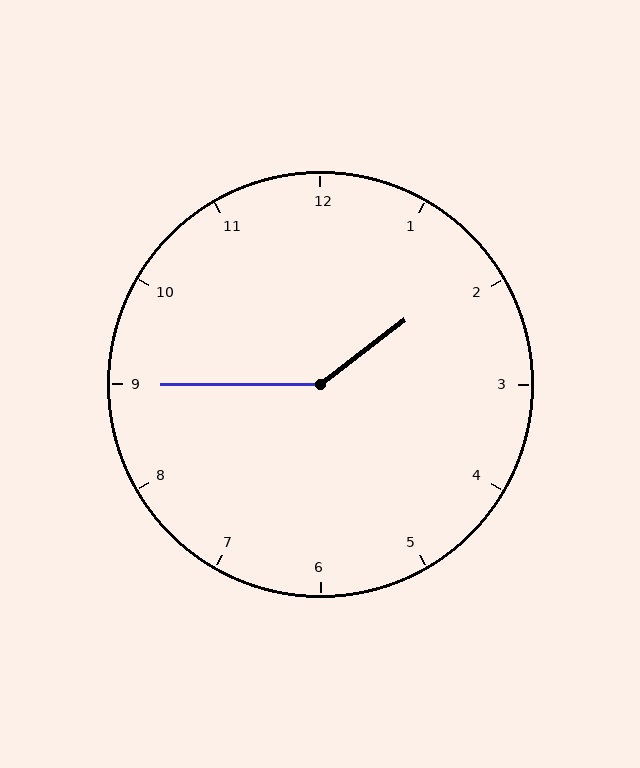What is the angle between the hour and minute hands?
Approximately 142 degrees.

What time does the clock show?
1:45.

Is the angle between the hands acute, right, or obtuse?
It is obtuse.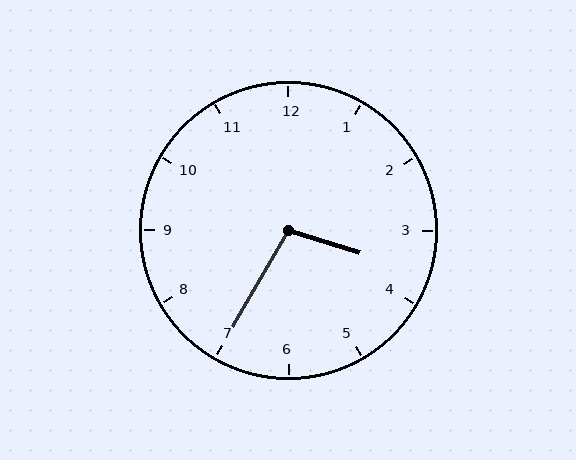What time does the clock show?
3:35.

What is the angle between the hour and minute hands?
Approximately 102 degrees.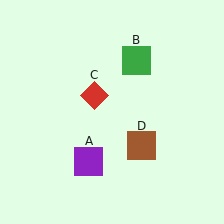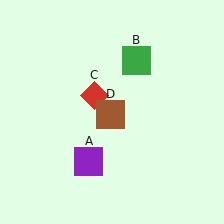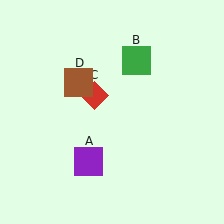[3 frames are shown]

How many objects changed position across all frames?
1 object changed position: brown square (object D).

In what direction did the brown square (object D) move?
The brown square (object D) moved up and to the left.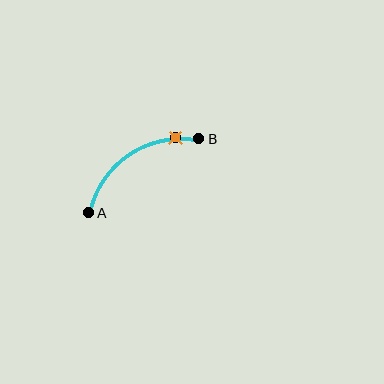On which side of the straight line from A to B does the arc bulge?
The arc bulges above and to the left of the straight line connecting A and B.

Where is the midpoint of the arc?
The arc midpoint is the point on the curve farthest from the straight line joining A and B. It sits above and to the left of that line.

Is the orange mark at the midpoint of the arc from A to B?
No. The orange mark lies on the arc but is closer to endpoint B. The arc midpoint would be at the point on the curve equidistant along the arc from both A and B.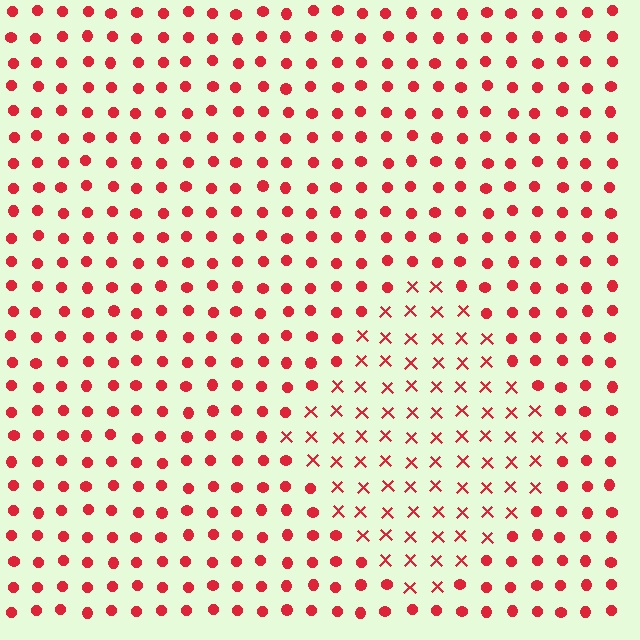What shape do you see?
I see a diamond.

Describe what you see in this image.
The image is filled with small red elements arranged in a uniform grid. A diamond-shaped region contains X marks, while the surrounding area contains circles. The boundary is defined purely by the change in element shape.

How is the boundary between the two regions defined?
The boundary is defined by a change in element shape: X marks inside vs. circles outside. All elements share the same color and spacing.